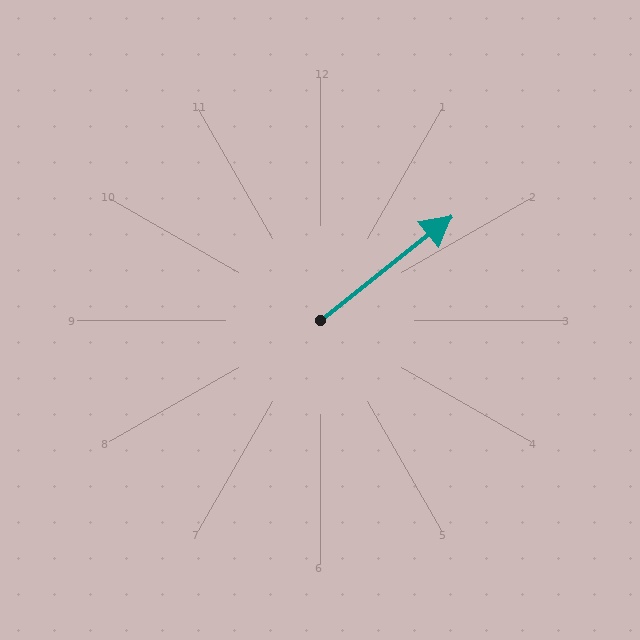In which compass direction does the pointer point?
Northeast.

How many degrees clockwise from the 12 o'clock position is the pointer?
Approximately 52 degrees.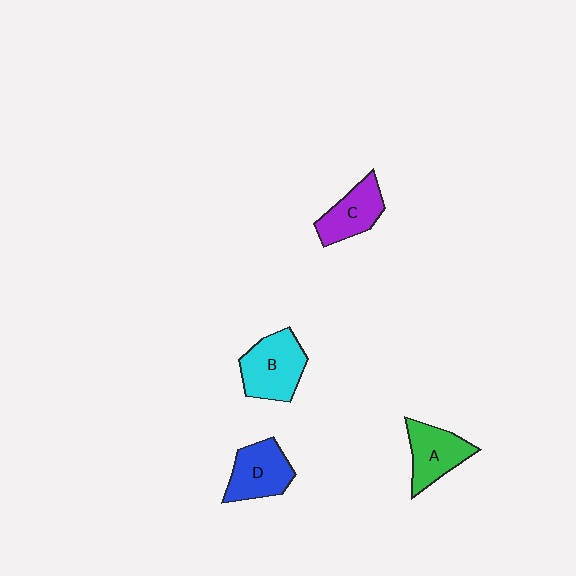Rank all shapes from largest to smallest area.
From largest to smallest: B (cyan), D (blue), A (green), C (purple).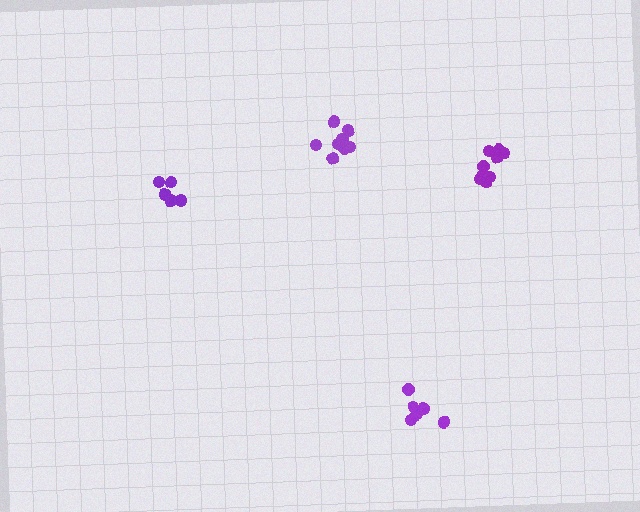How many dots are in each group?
Group 1: 9 dots, Group 2: 5 dots, Group 3: 6 dots, Group 4: 10 dots (30 total).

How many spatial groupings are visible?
There are 4 spatial groupings.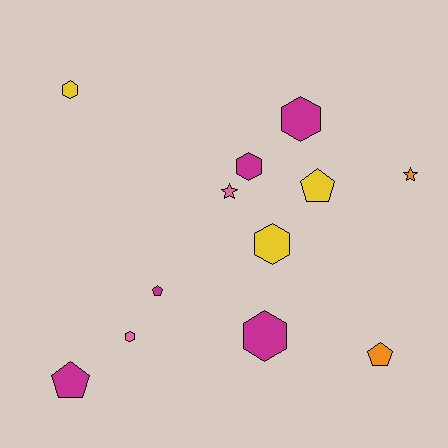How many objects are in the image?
There are 12 objects.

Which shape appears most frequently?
Hexagon, with 6 objects.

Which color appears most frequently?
Magenta, with 5 objects.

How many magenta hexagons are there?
There are 3 magenta hexagons.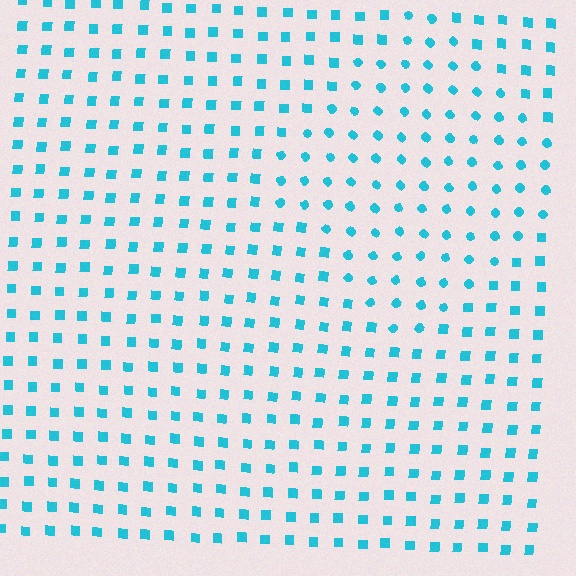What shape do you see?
I see a diamond.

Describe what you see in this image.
The image is filled with small cyan elements arranged in a uniform grid. A diamond-shaped region contains circles, while the surrounding area contains squares. The boundary is defined purely by the change in element shape.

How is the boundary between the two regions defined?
The boundary is defined by a change in element shape: circles inside vs. squares outside. All elements share the same color and spacing.